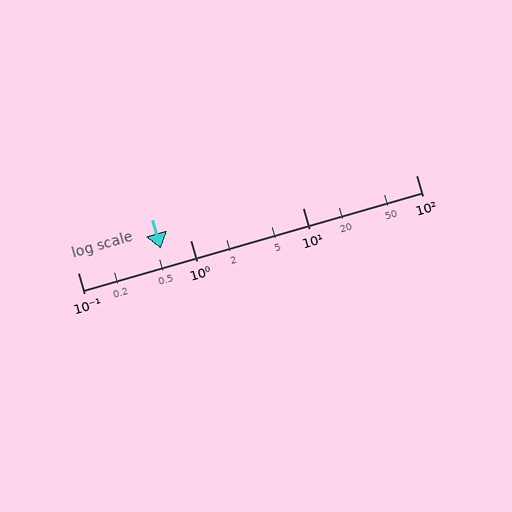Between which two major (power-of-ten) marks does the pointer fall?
The pointer is between 0.1 and 1.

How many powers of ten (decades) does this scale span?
The scale spans 3 decades, from 0.1 to 100.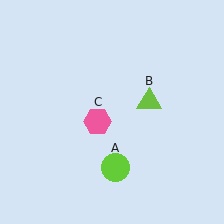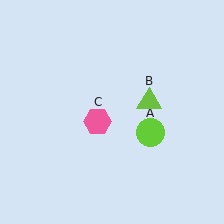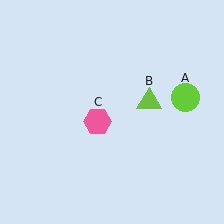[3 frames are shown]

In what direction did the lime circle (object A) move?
The lime circle (object A) moved up and to the right.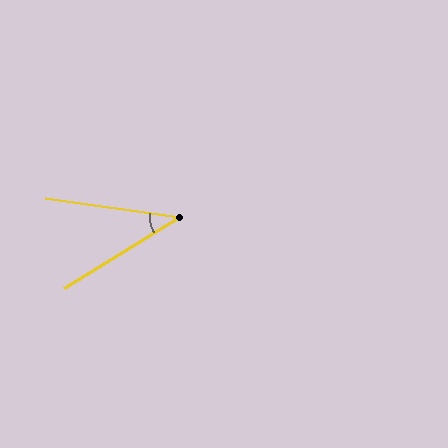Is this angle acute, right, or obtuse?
It is acute.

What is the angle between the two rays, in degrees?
Approximately 40 degrees.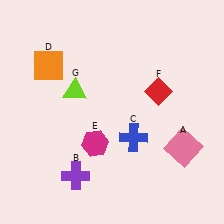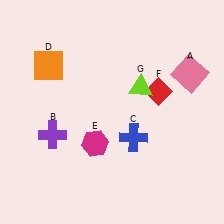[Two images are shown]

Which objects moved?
The objects that moved are: the pink square (A), the purple cross (B), the lime triangle (G).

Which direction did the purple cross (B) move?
The purple cross (B) moved up.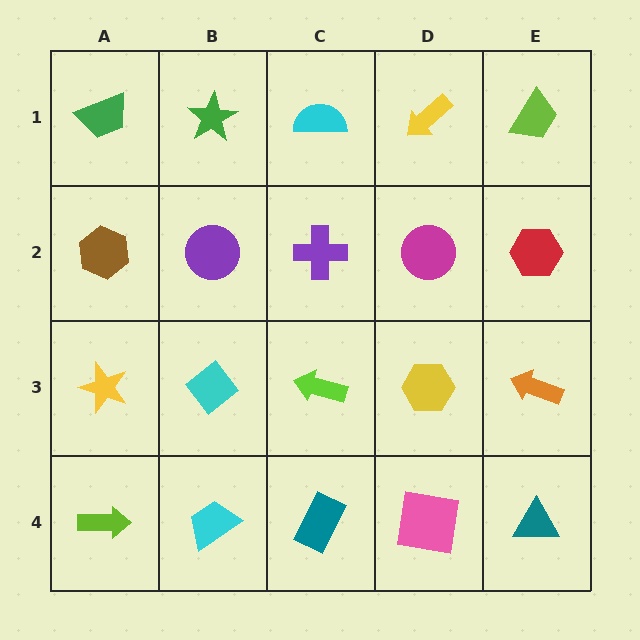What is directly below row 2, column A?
A yellow star.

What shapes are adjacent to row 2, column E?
A lime trapezoid (row 1, column E), an orange arrow (row 3, column E), a magenta circle (row 2, column D).